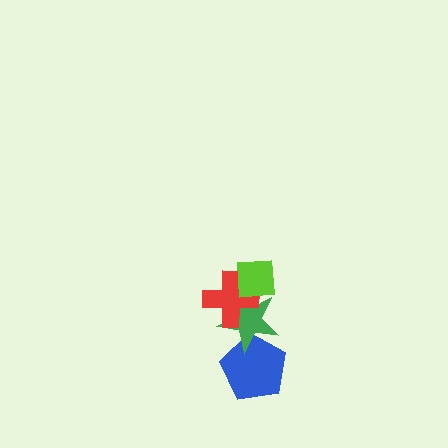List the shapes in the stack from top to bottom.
From top to bottom: the lime square, the red cross, the green star, the blue pentagon.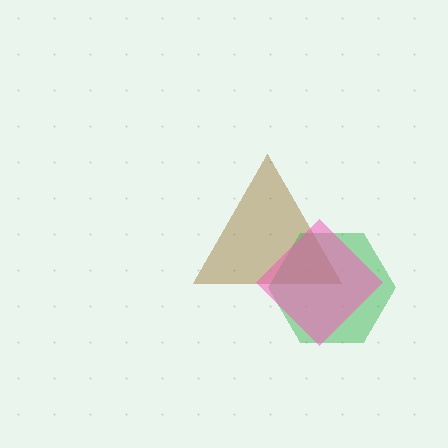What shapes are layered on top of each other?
The layered shapes are: a brown triangle, a green hexagon, a pink diamond.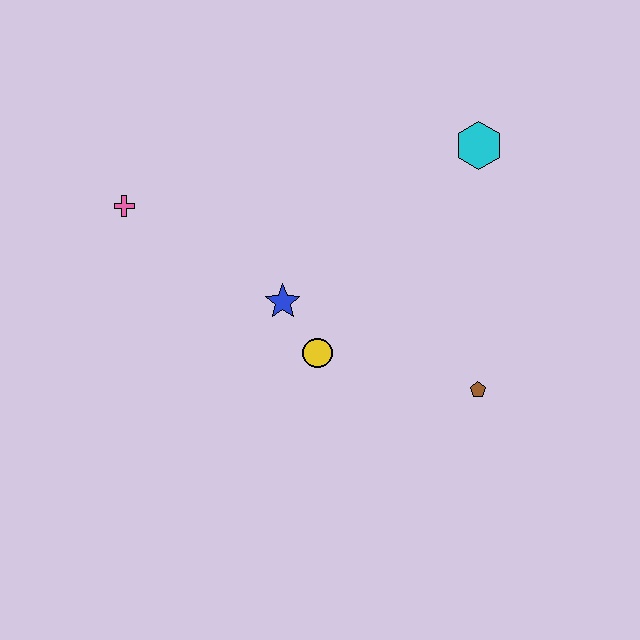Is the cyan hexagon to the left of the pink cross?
No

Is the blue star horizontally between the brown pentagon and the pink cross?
Yes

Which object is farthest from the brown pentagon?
The pink cross is farthest from the brown pentagon.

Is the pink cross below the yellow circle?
No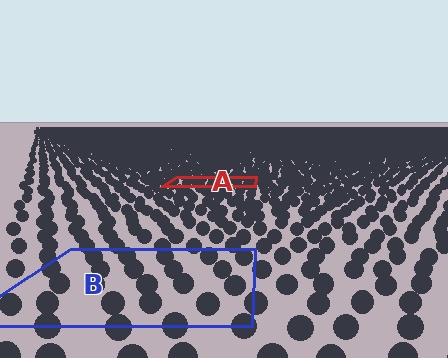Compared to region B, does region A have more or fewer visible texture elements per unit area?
Region A has more texture elements per unit area — they are packed more densely because it is farther away.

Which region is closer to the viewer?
Region B is closer. The texture elements there are larger and more spread out.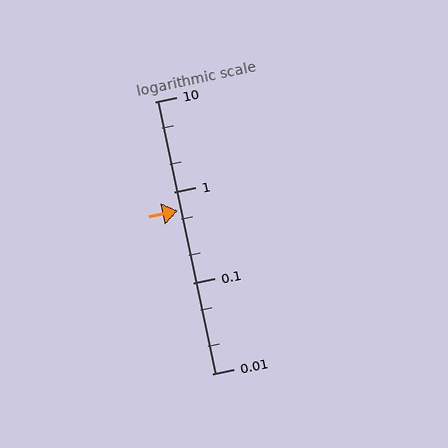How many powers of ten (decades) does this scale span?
The scale spans 3 decades, from 0.01 to 10.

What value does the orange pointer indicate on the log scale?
The pointer indicates approximately 0.62.